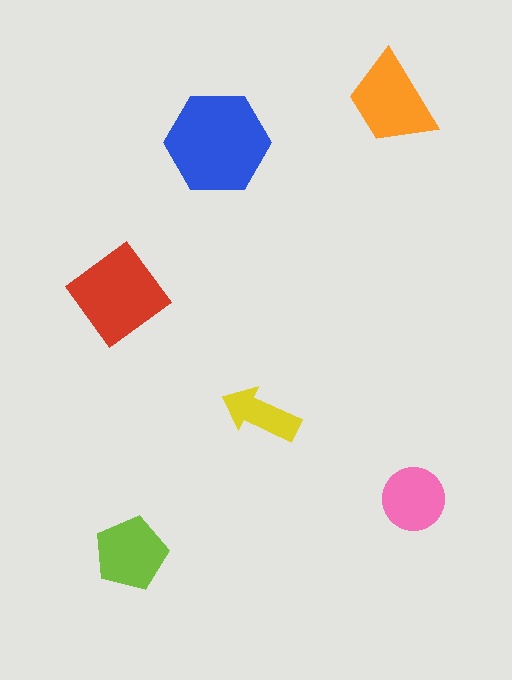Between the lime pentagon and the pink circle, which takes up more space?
The lime pentagon.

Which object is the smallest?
The yellow arrow.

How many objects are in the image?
There are 6 objects in the image.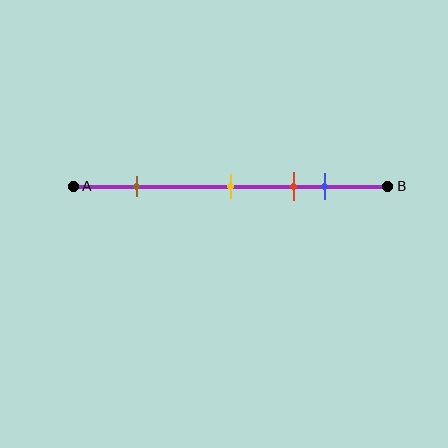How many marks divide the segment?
There are 4 marks dividing the segment.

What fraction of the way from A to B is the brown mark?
The brown mark is approximately 20% (0.2) of the way from A to B.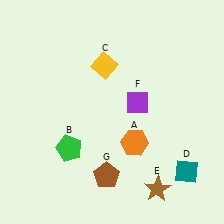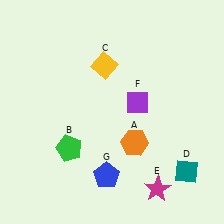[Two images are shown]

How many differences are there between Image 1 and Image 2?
There are 2 differences between the two images.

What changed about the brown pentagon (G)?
In Image 1, G is brown. In Image 2, it changed to blue.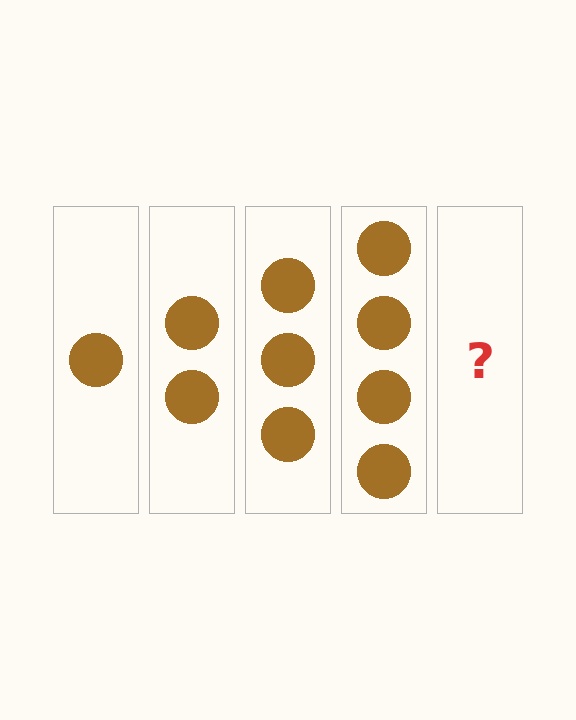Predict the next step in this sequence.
The next step is 5 circles.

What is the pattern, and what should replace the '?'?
The pattern is that each step adds one more circle. The '?' should be 5 circles.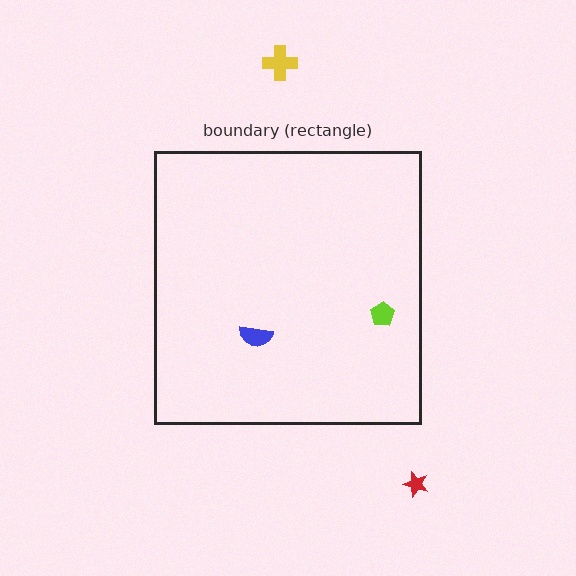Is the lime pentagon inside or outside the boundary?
Inside.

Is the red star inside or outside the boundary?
Outside.